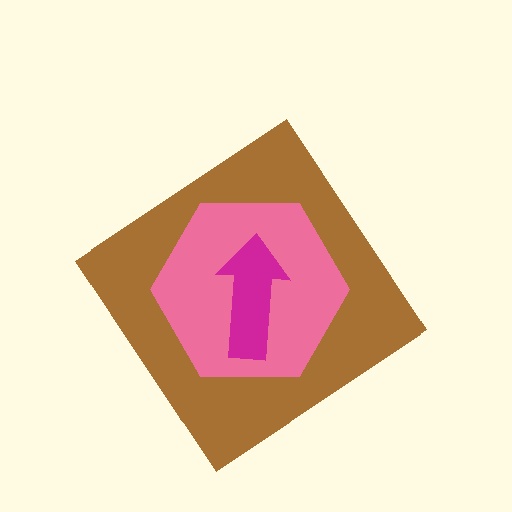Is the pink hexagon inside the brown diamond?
Yes.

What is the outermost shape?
The brown diamond.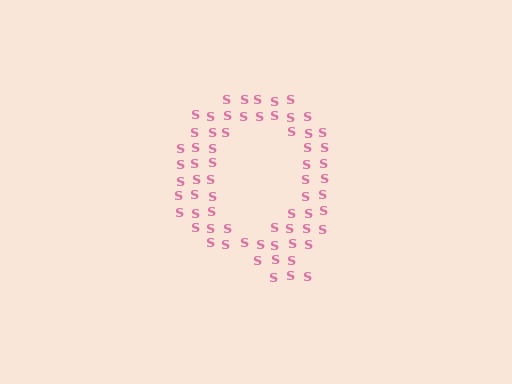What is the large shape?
The large shape is the letter Q.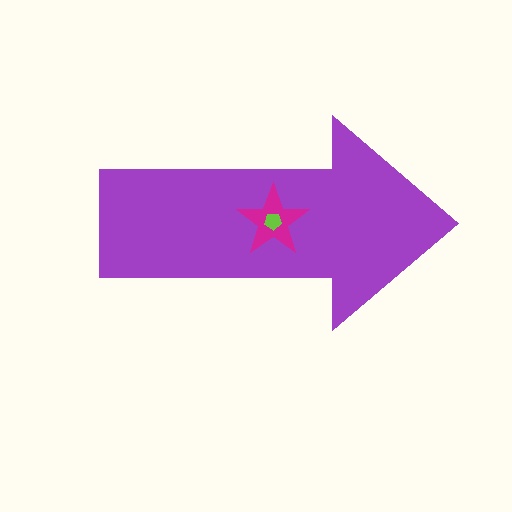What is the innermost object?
The lime pentagon.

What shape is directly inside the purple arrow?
The magenta star.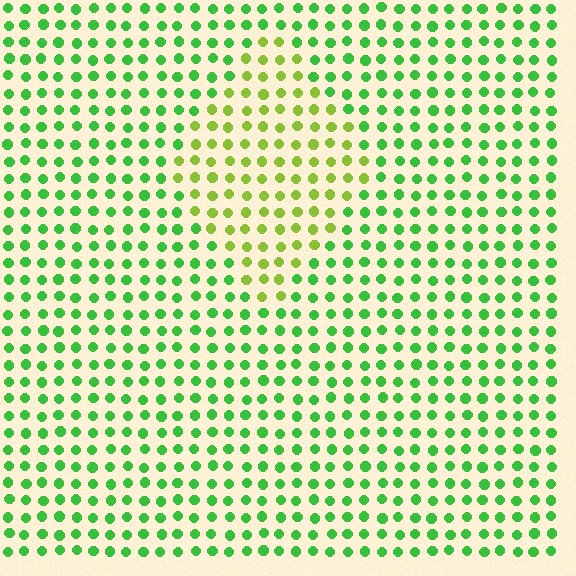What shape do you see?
I see a diamond.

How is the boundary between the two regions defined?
The boundary is defined purely by a slight shift in hue (about 38 degrees). Spacing, size, and orientation are identical on both sides.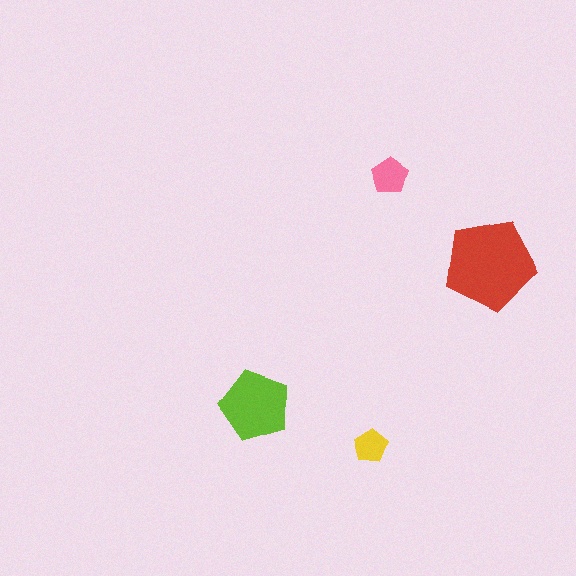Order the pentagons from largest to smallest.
the red one, the lime one, the pink one, the yellow one.